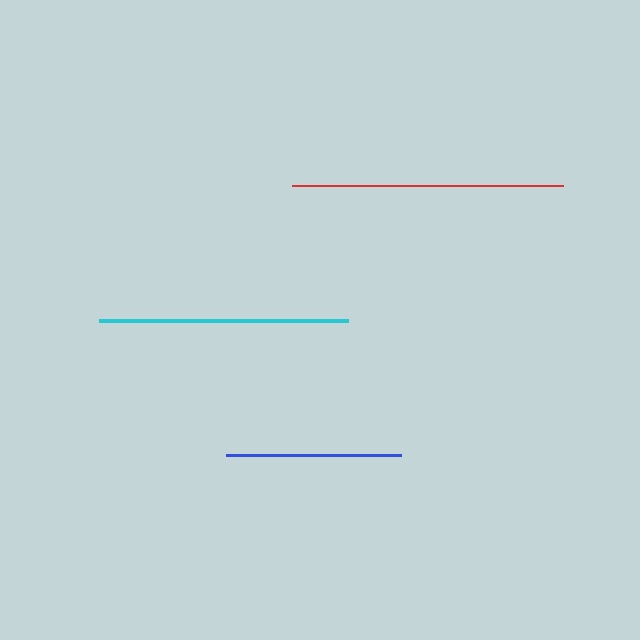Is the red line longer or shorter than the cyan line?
The red line is longer than the cyan line.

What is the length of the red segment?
The red segment is approximately 272 pixels long.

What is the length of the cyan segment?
The cyan segment is approximately 249 pixels long.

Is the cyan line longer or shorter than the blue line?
The cyan line is longer than the blue line.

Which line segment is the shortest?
The blue line is the shortest at approximately 175 pixels.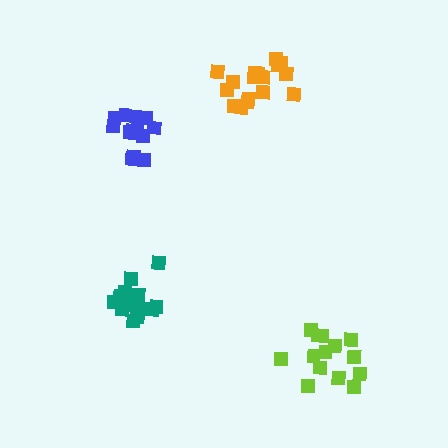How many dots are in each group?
Group 1: 13 dots, Group 2: 14 dots, Group 3: 15 dots, Group 4: 17 dots (59 total).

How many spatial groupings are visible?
There are 4 spatial groupings.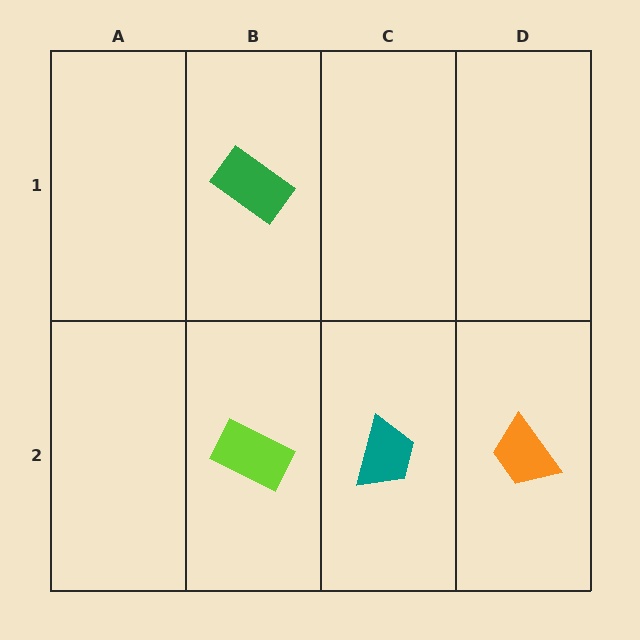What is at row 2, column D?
An orange trapezoid.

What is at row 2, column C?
A teal trapezoid.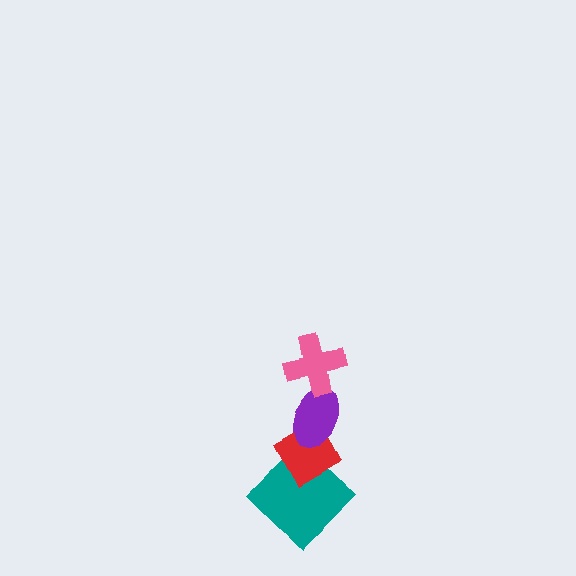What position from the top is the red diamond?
The red diamond is 3rd from the top.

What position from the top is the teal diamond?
The teal diamond is 4th from the top.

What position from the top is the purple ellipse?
The purple ellipse is 2nd from the top.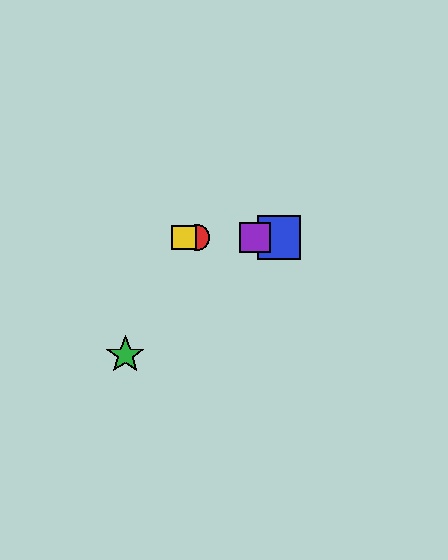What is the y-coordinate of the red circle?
The red circle is at y≈238.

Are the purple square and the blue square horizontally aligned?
Yes, both are at y≈238.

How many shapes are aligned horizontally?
4 shapes (the red circle, the blue square, the yellow square, the purple square) are aligned horizontally.